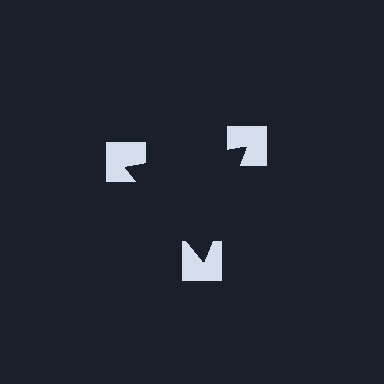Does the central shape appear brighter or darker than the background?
It typically appears slightly darker than the background, even though no actual brightness change is drawn.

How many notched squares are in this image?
There are 3 — one at each vertex of the illusory triangle.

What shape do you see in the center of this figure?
An illusory triangle — its edges are inferred from the aligned wedge cuts in the notched squares, not physically drawn.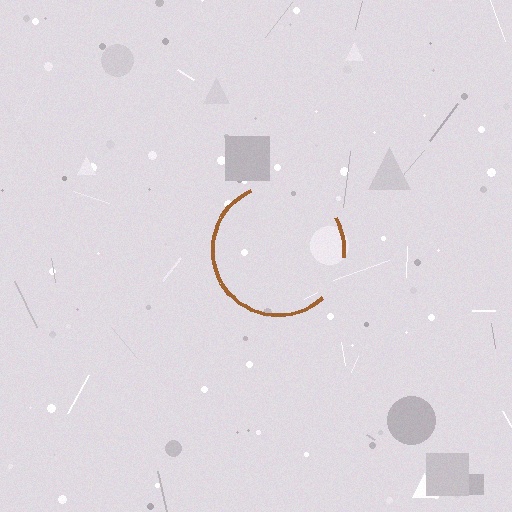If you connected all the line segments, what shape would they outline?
They would outline a circle.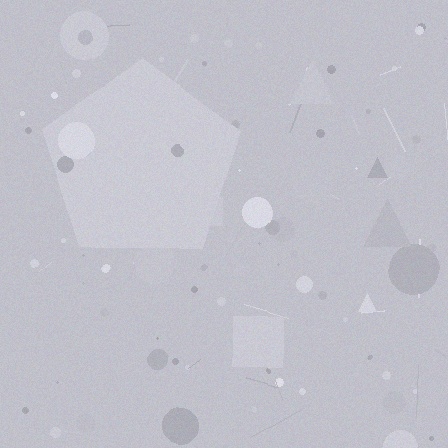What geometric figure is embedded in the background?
A pentagon is embedded in the background.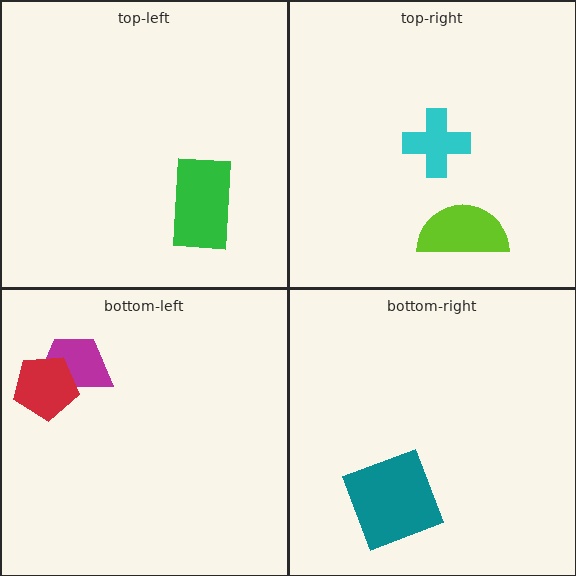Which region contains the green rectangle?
The top-left region.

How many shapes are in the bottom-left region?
2.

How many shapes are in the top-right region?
2.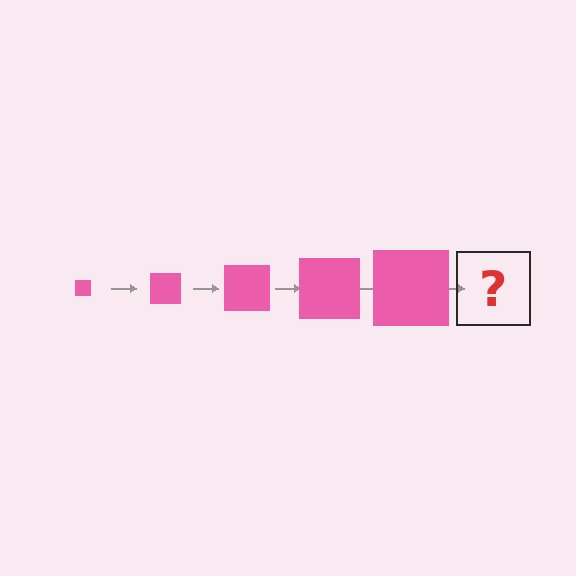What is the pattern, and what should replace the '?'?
The pattern is that the square gets progressively larger each step. The '?' should be a pink square, larger than the previous one.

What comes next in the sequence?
The next element should be a pink square, larger than the previous one.